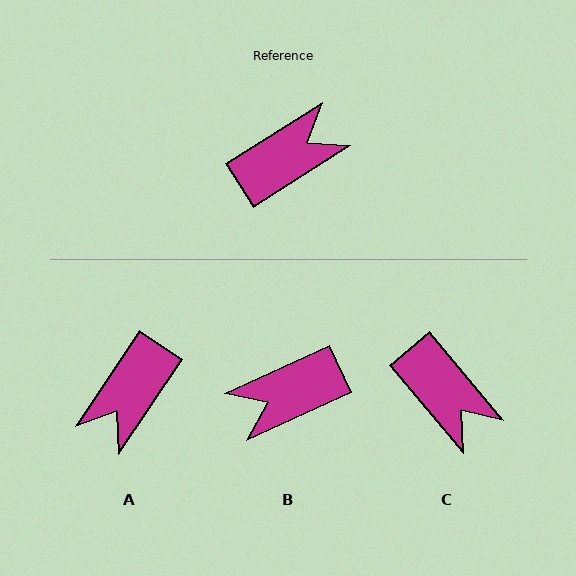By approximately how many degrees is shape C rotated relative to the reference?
Approximately 83 degrees clockwise.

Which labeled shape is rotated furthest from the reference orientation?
B, about 172 degrees away.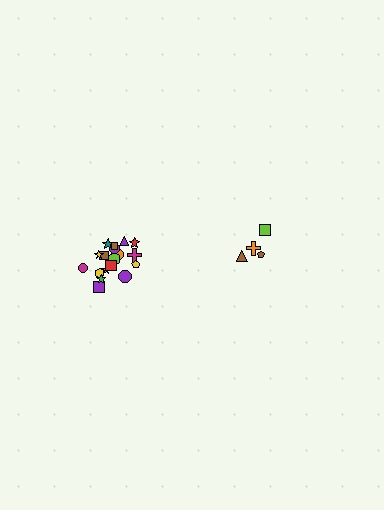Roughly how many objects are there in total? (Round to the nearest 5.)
Roughly 20 objects in total.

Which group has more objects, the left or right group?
The left group.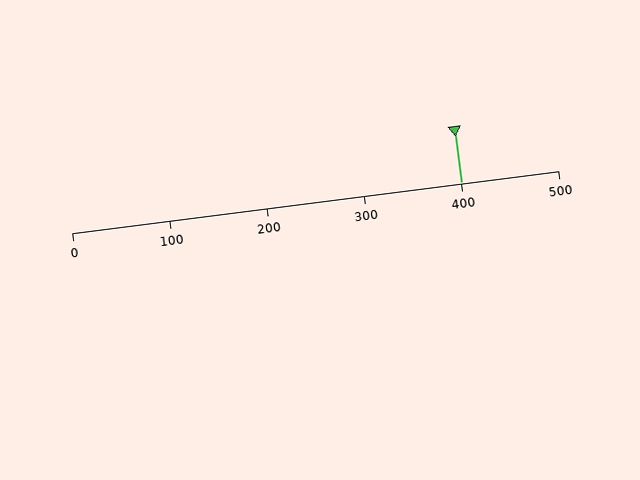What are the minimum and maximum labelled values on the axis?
The axis runs from 0 to 500.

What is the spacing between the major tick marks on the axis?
The major ticks are spaced 100 apart.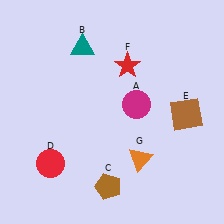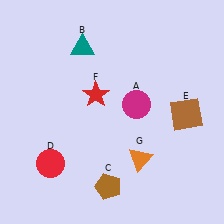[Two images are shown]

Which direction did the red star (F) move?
The red star (F) moved left.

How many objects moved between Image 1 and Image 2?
1 object moved between the two images.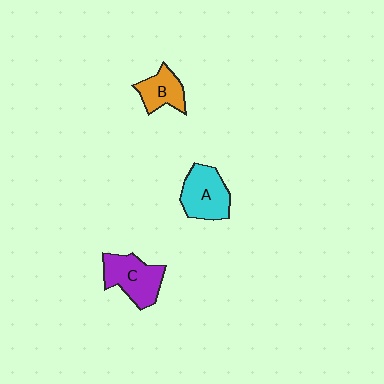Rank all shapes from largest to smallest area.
From largest to smallest: C (purple), A (cyan), B (orange).